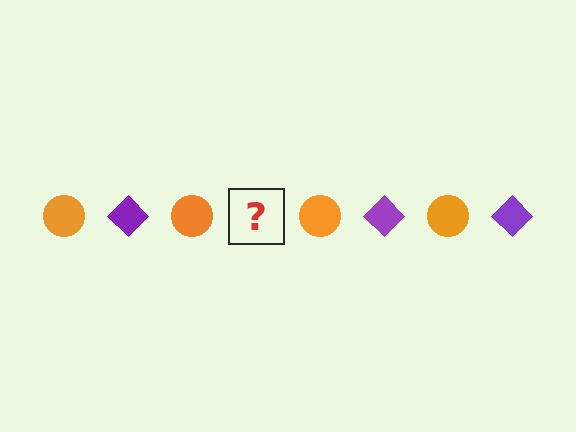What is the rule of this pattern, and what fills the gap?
The rule is that the pattern alternates between orange circle and purple diamond. The gap should be filled with a purple diamond.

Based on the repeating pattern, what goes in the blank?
The blank should be a purple diamond.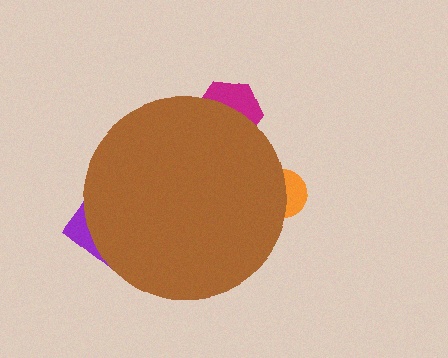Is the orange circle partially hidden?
Yes, the orange circle is partially hidden behind the brown circle.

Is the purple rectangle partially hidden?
Yes, the purple rectangle is partially hidden behind the brown circle.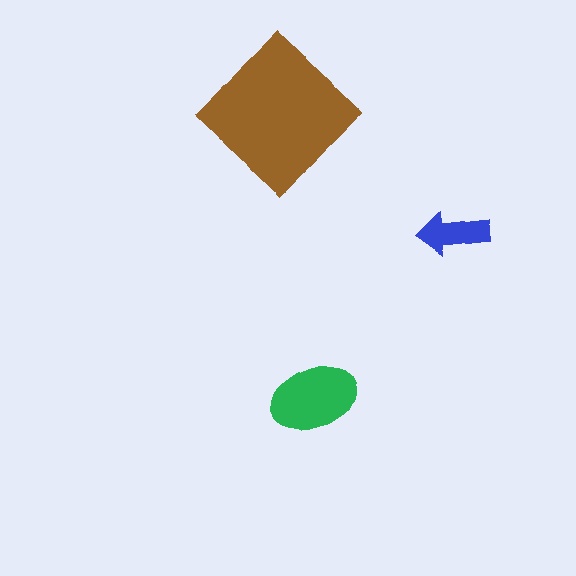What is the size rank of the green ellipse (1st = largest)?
2nd.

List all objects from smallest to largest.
The blue arrow, the green ellipse, the brown diamond.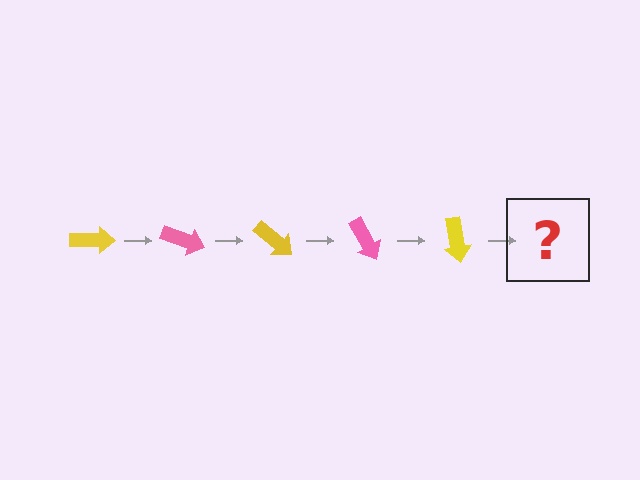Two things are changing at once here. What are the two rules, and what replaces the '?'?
The two rules are that it rotates 20 degrees each step and the color cycles through yellow and pink. The '?' should be a pink arrow, rotated 100 degrees from the start.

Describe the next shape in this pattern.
It should be a pink arrow, rotated 100 degrees from the start.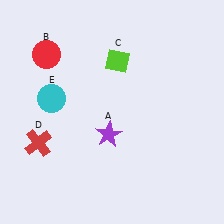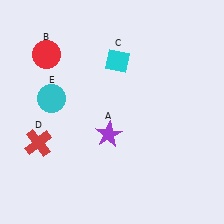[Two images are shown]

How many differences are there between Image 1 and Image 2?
There is 1 difference between the two images.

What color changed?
The diamond (C) changed from lime in Image 1 to cyan in Image 2.